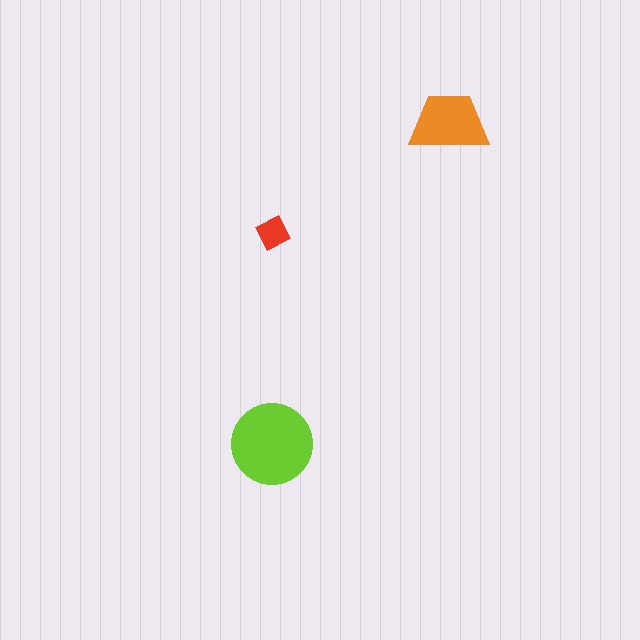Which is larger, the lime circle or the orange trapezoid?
The lime circle.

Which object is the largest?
The lime circle.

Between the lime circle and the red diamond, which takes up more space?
The lime circle.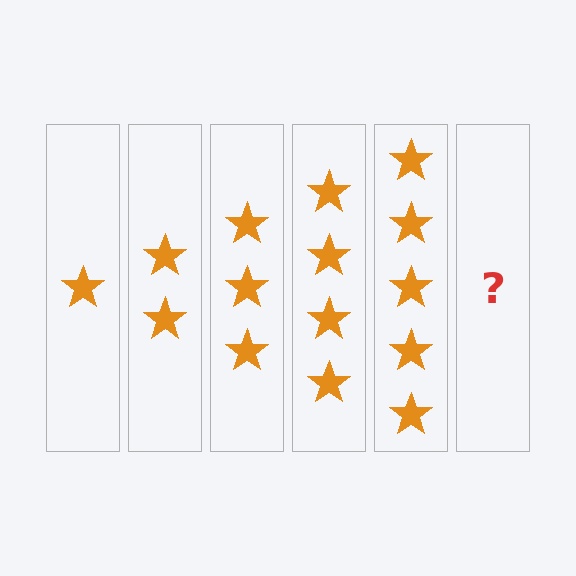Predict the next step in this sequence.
The next step is 6 stars.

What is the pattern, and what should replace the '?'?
The pattern is that each step adds one more star. The '?' should be 6 stars.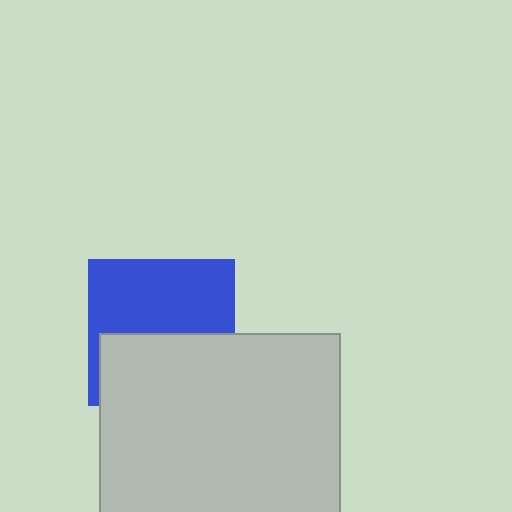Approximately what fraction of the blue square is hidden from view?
Roughly 45% of the blue square is hidden behind the light gray rectangle.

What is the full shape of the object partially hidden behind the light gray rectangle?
The partially hidden object is a blue square.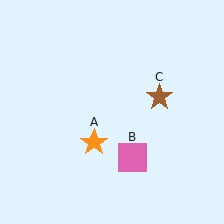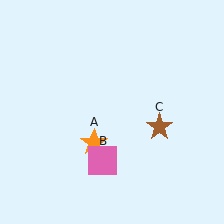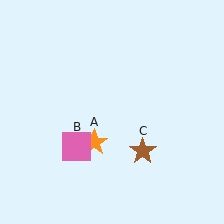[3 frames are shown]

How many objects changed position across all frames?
2 objects changed position: pink square (object B), brown star (object C).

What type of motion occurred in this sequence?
The pink square (object B), brown star (object C) rotated clockwise around the center of the scene.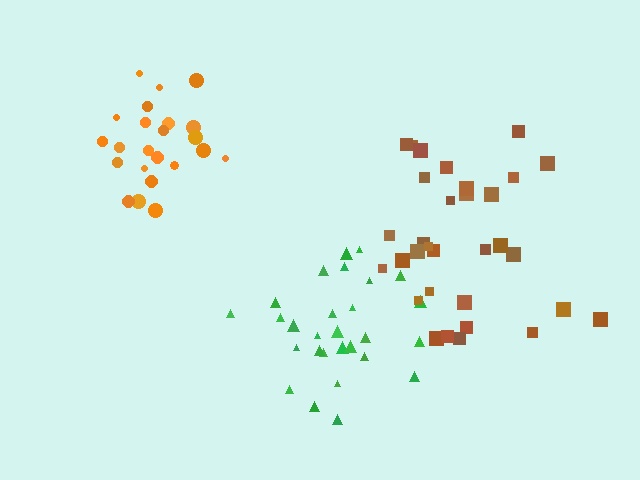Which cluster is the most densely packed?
Orange.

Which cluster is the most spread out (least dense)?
Brown.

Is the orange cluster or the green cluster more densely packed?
Orange.